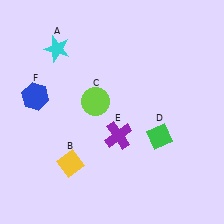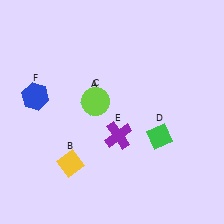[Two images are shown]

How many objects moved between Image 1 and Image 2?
1 object moved between the two images.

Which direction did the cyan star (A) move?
The cyan star (A) moved down.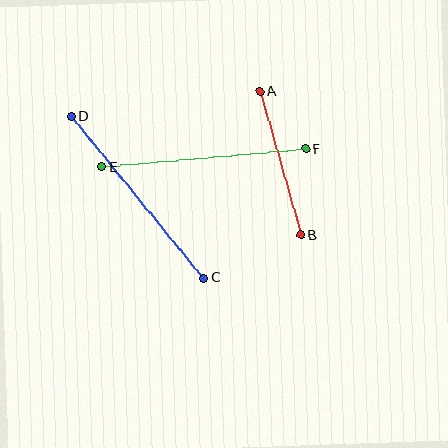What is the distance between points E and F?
The distance is approximately 204 pixels.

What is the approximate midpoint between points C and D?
The midpoint is at approximately (137, 197) pixels.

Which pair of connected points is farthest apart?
Points C and D are farthest apart.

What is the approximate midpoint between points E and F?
The midpoint is at approximately (204, 158) pixels.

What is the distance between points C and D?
The distance is approximately 209 pixels.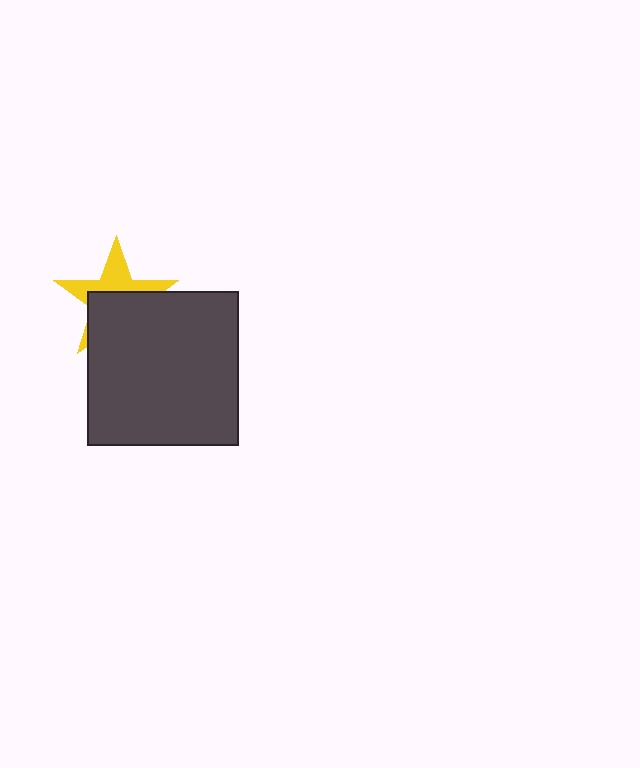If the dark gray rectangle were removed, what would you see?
You would see the complete yellow star.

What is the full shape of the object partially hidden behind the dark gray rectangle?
The partially hidden object is a yellow star.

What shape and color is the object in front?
The object in front is a dark gray rectangle.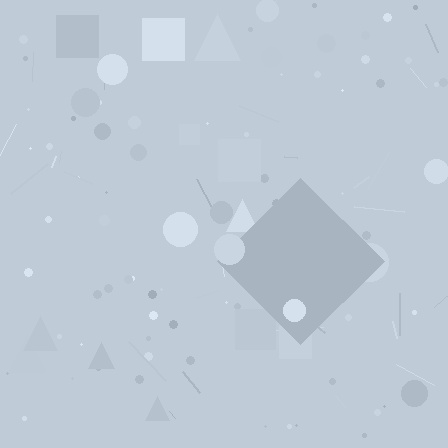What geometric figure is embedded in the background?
A diamond is embedded in the background.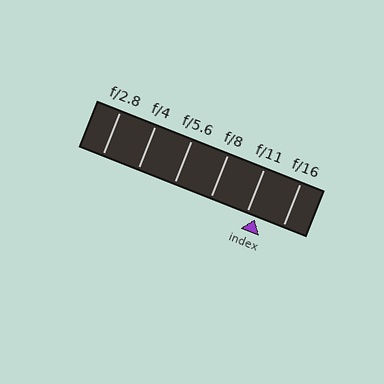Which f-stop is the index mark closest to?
The index mark is closest to f/11.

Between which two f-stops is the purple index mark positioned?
The index mark is between f/11 and f/16.